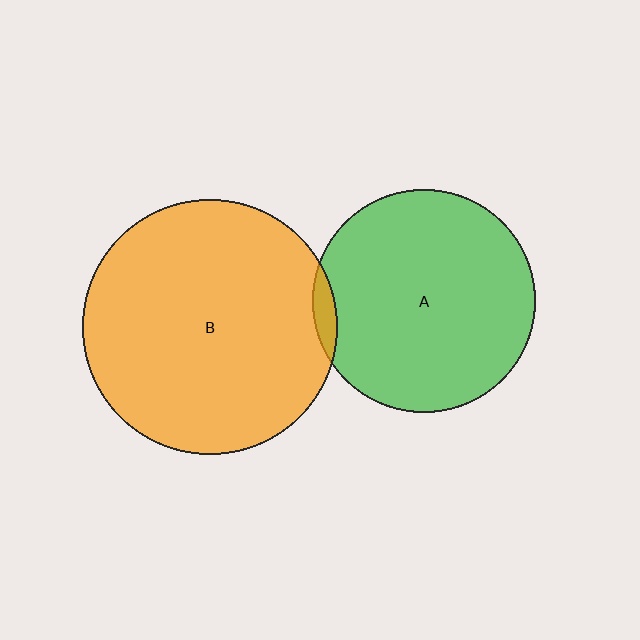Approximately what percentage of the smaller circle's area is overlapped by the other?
Approximately 5%.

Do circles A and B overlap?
Yes.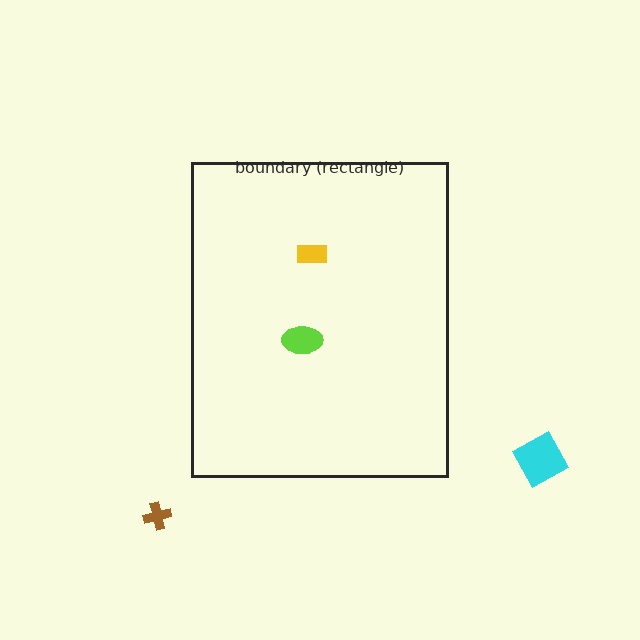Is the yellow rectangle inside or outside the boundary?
Inside.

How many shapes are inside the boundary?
2 inside, 2 outside.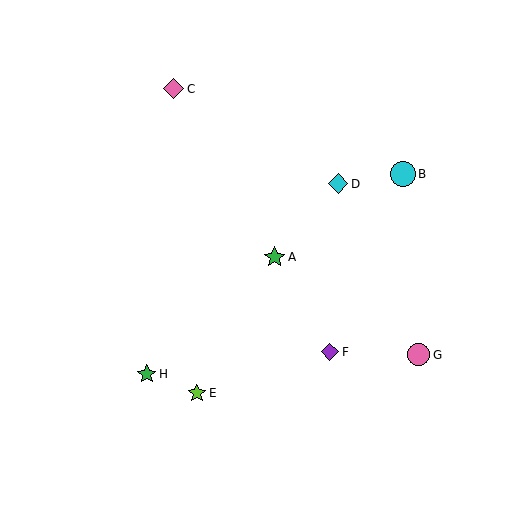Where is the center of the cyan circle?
The center of the cyan circle is at (403, 174).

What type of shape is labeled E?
Shape E is a lime star.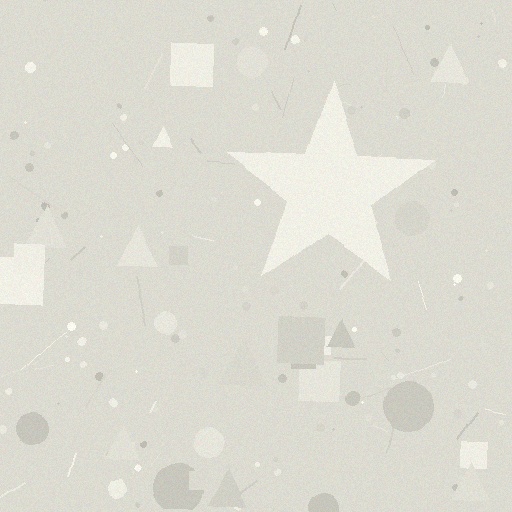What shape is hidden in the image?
A star is hidden in the image.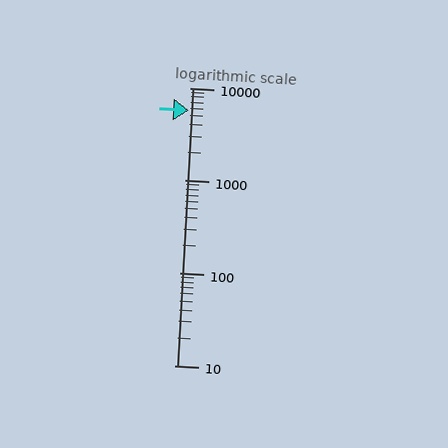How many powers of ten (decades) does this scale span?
The scale spans 3 decades, from 10 to 10000.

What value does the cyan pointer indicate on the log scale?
The pointer indicates approximately 5700.